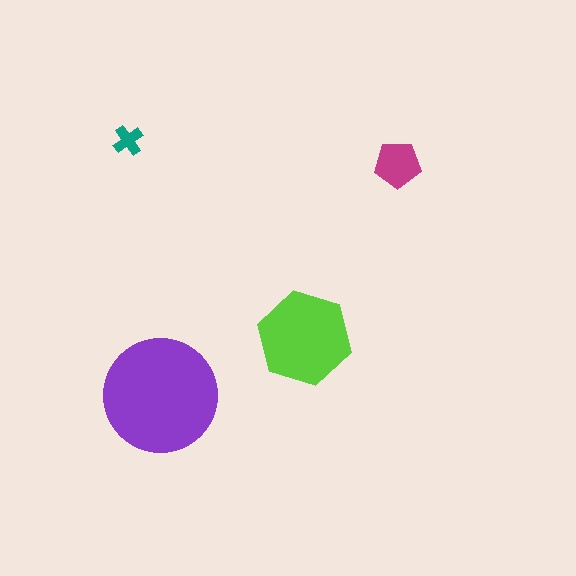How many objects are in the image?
There are 4 objects in the image.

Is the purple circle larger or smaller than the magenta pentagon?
Larger.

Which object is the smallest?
The teal cross.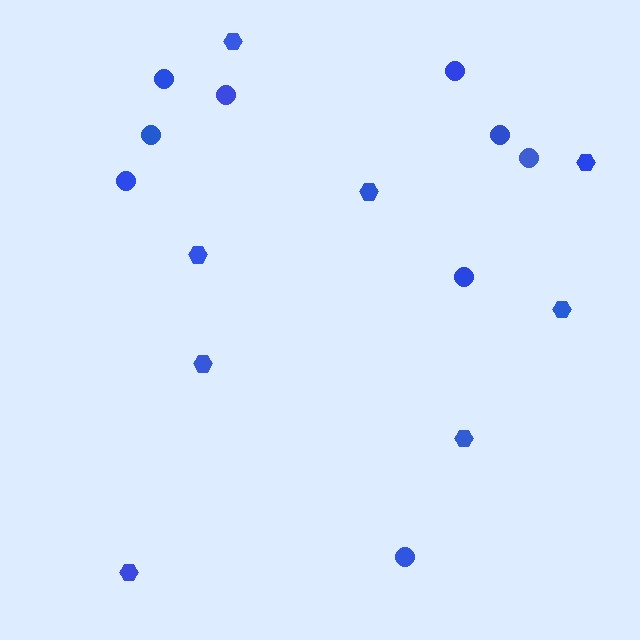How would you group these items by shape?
There are 2 groups: one group of circles (9) and one group of hexagons (8).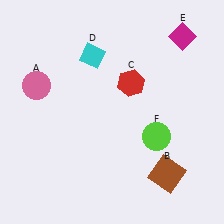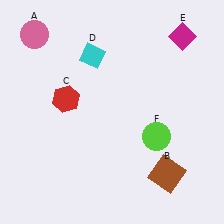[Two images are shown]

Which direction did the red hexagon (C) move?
The red hexagon (C) moved left.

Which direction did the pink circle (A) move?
The pink circle (A) moved up.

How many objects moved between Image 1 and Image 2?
2 objects moved between the two images.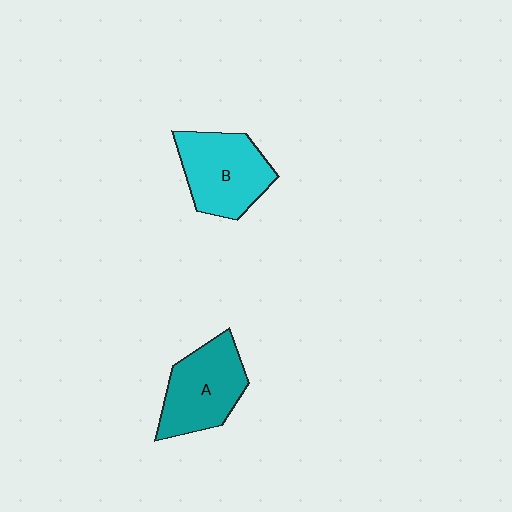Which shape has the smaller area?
Shape A (teal).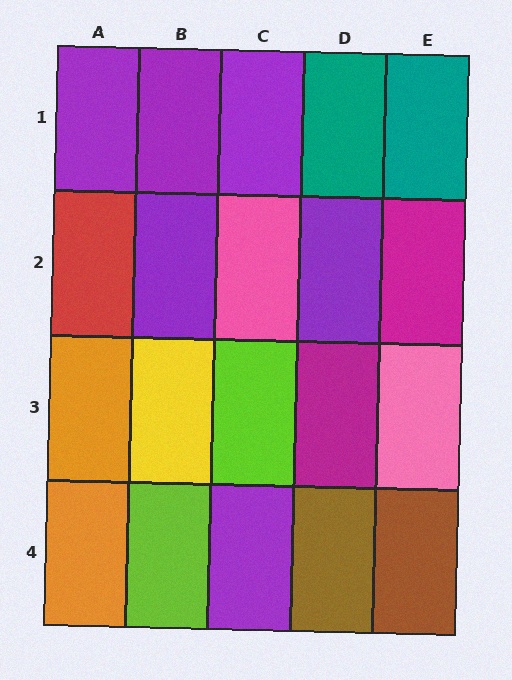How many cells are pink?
2 cells are pink.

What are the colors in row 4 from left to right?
Orange, lime, purple, brown, brown.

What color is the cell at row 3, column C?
Lime.